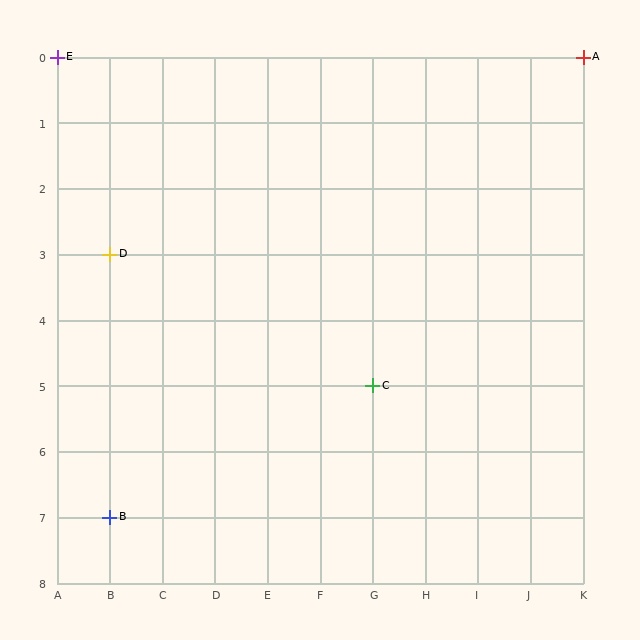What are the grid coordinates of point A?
Point A is at grid coordinates (K, 0).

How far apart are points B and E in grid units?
Points B and E are 1 column and 7 rows apart (about 7.1 grid units diagonally).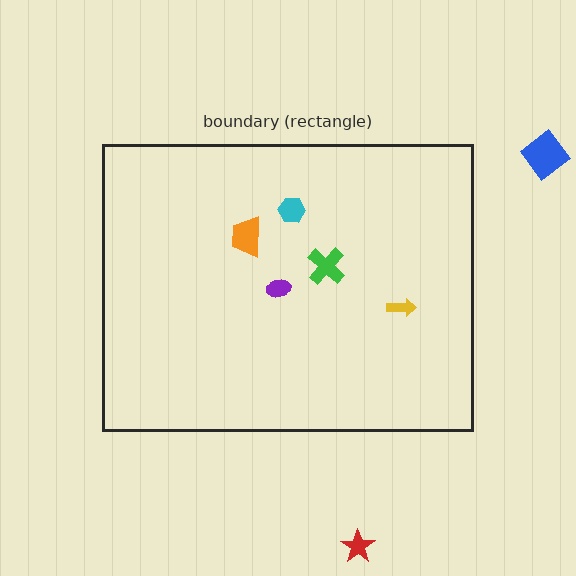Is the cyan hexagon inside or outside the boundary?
Inside.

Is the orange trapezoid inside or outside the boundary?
Inside.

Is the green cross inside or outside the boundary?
Inside.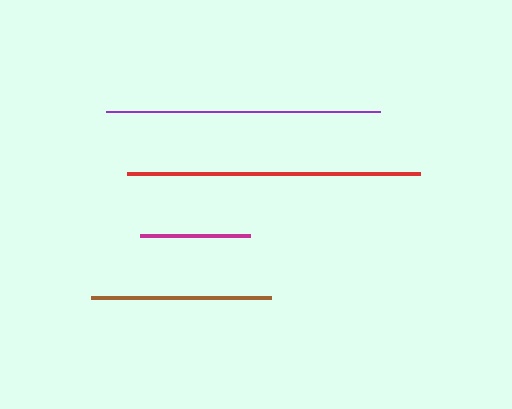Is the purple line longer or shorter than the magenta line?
The purple line is longer than the magenta line.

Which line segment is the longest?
The red line is the longest at approximately 294 pixels.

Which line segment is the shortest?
The magenta line is the shortest at approximately 110 pixels.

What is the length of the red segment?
The red segment is approximately 294 pixels long.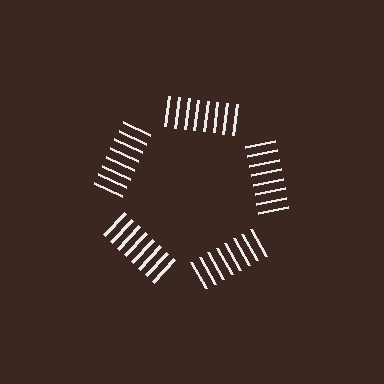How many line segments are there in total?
40 — 8 along each of the 5 edges.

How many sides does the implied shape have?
5 sides — the line-ends trace a pentagon.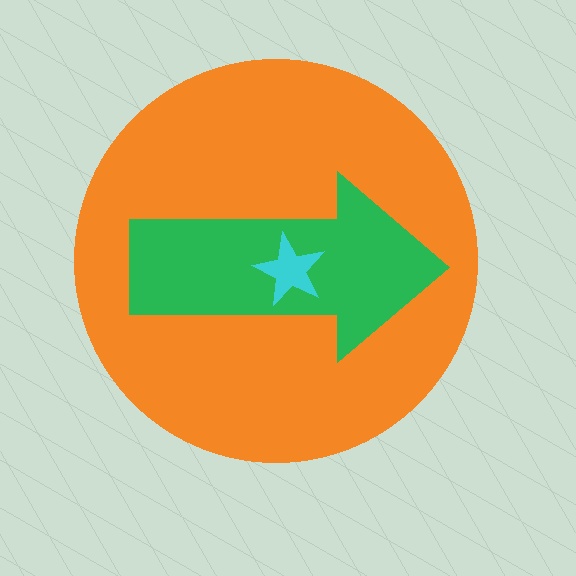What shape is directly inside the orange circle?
The green arrow.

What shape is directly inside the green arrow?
The cyan star.